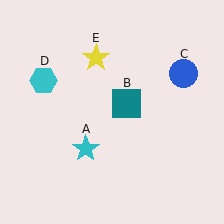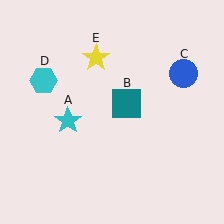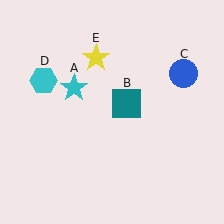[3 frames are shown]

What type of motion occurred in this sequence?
The cyan star (object A) rotated clockwise around the center of the scene.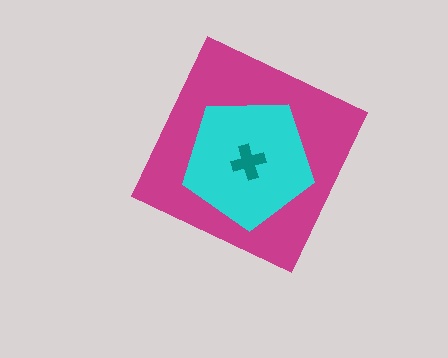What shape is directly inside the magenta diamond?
The cyan pentagon.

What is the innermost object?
The teal cross.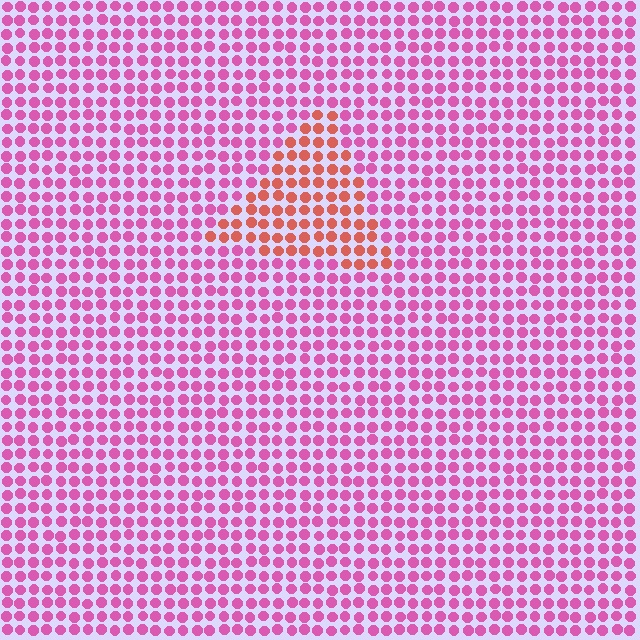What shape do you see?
I see a triangle.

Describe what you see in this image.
The image is filled with small pink elements in a uniform arrangement. A triangle-shaped region is visible where the elements are tinted to a slightly different hue, forming a subtle color boundary.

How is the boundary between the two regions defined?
The boundary is defined purely by a slight shift in hue (about 45 degrees). Spacing, size, and orientation are identical on both sides.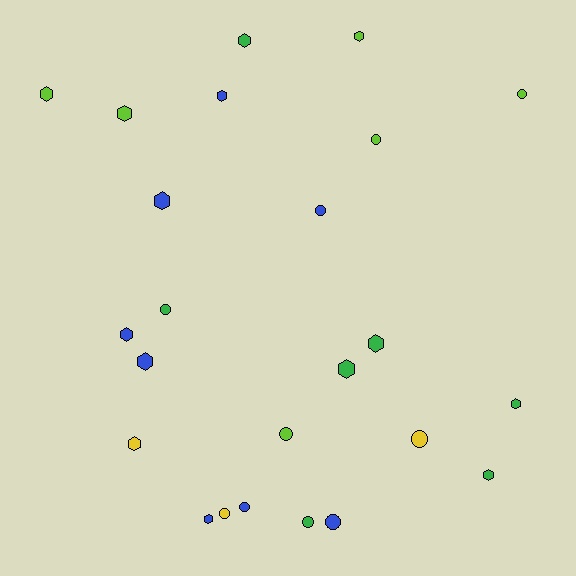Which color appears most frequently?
Blue, with 8 objects.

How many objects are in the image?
There are 24 objects.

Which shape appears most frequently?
Hexagon, with 14 objects.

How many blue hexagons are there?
There are 5 blue hexagons.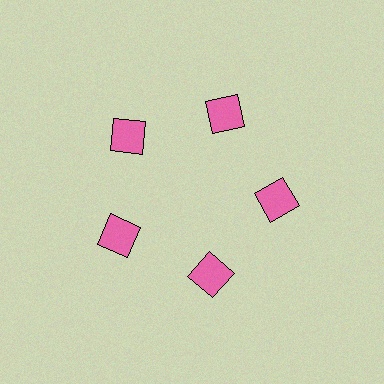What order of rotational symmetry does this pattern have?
This pattern has 5-fold rotational symmetry.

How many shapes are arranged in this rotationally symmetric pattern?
There are 5 shapes, arranged in 5 groups of 1.